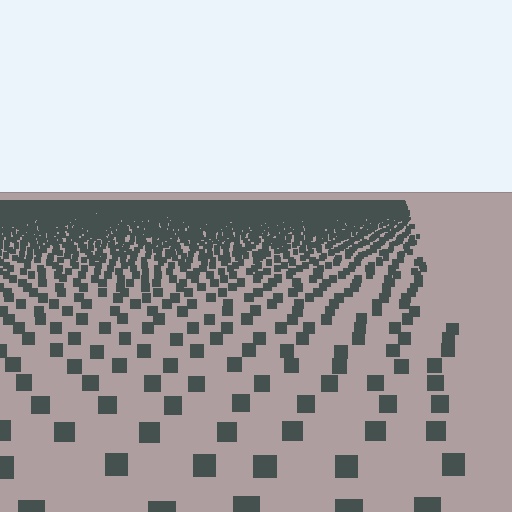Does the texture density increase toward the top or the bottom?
Density increases toward the top.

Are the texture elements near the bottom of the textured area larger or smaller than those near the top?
Larger. Near the bottom, elements are closer to the viewer and appear at a bigger on-screen size.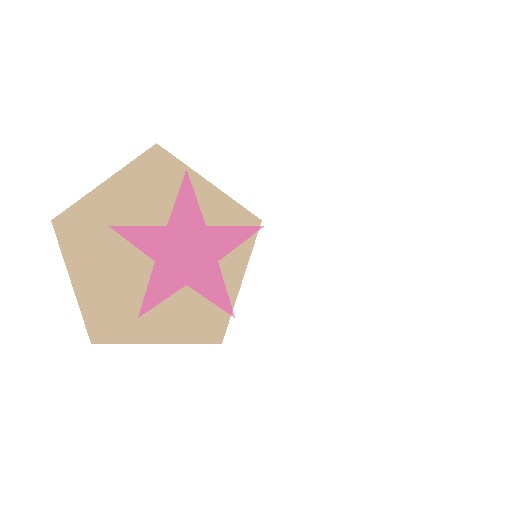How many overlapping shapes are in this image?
There are 2 overlapping shapes in the image.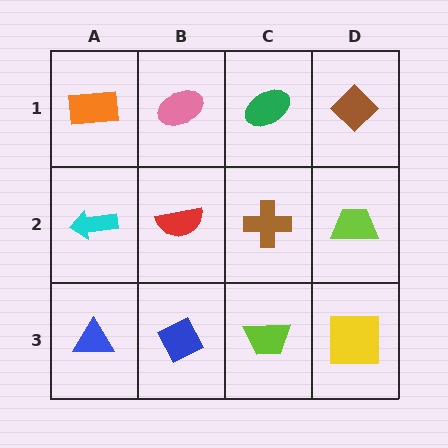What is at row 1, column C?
A green ellipse.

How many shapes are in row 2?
4 shapes.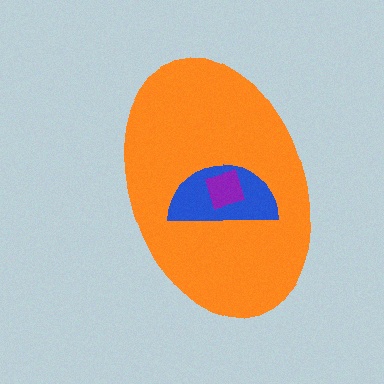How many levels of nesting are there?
3.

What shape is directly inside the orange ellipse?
The blue semicircle.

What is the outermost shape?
The orange ellipse.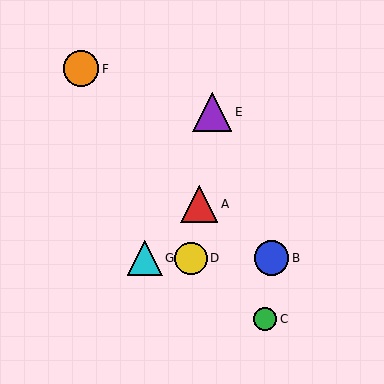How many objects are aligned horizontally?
3 objects (B, D, G) are aligned horizontally.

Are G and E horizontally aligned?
No, G is at y≈258 and E is at y≈112.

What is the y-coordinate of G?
Object G is at y≈258.